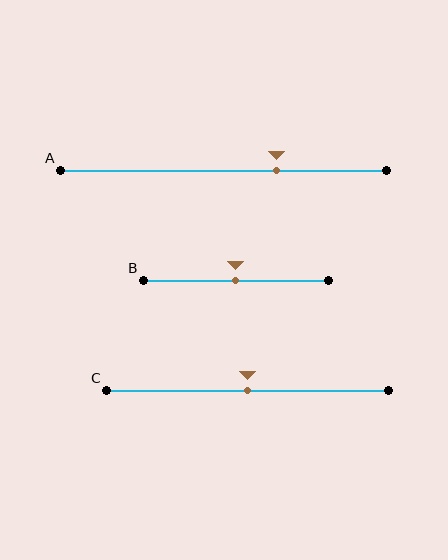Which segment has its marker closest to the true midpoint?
Segment B has its marker closest to the true midpoint.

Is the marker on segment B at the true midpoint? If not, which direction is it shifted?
Yes, the marker on segment B is at the true midpoint.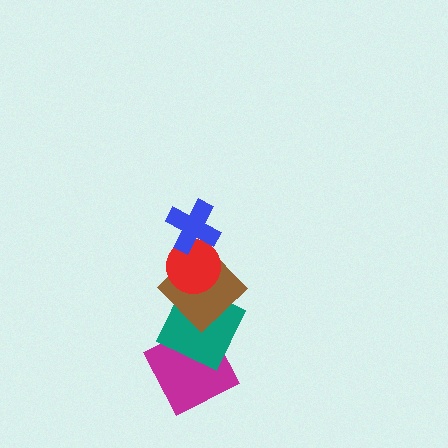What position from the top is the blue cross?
The blue cross is 1st from the top.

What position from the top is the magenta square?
The magenta square is 5th from the top.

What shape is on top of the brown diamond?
The red circle is on top of the brown diamond.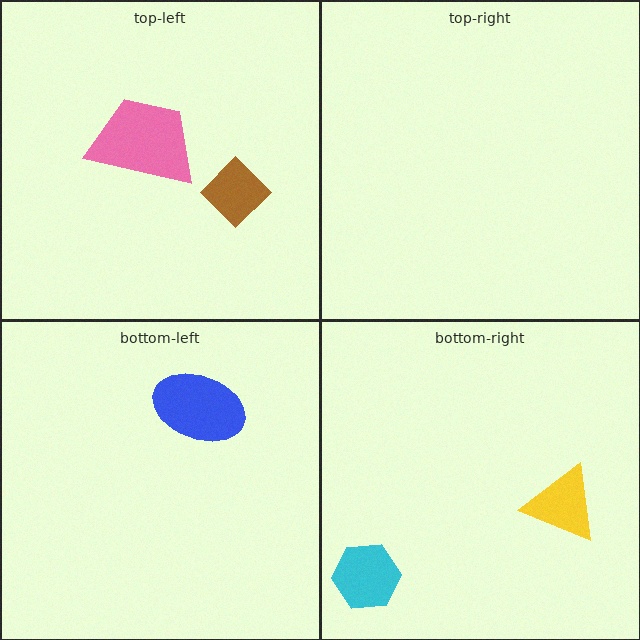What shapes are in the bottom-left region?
The blue ellipse.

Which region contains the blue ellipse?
The bottom-left region.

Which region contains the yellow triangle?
The bottom-right region.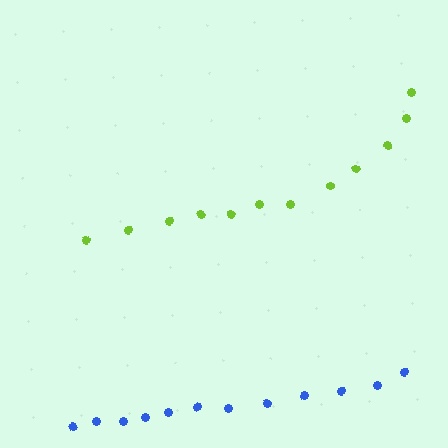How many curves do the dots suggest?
There are 2 distinct paths.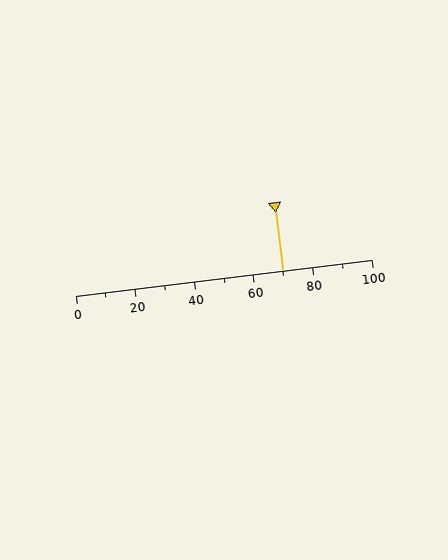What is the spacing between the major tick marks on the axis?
The major ticks are spaced 20 apart.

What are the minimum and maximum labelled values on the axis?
The axis runs from 0 to 100.